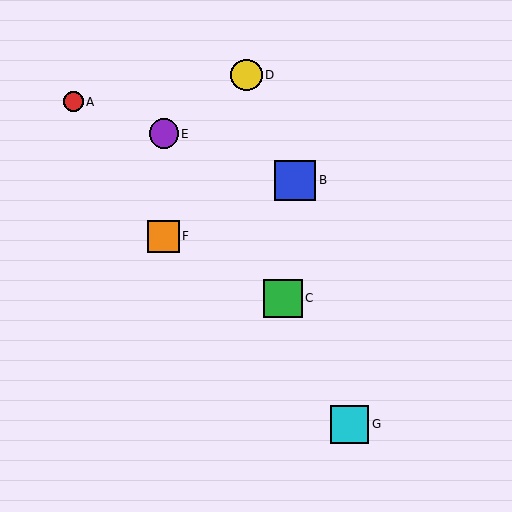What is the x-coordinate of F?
Object F is at x≈164.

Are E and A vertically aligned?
No, E is at x≈164 and A is at x≈73.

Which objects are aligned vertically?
Objects E, F are aligned vertically.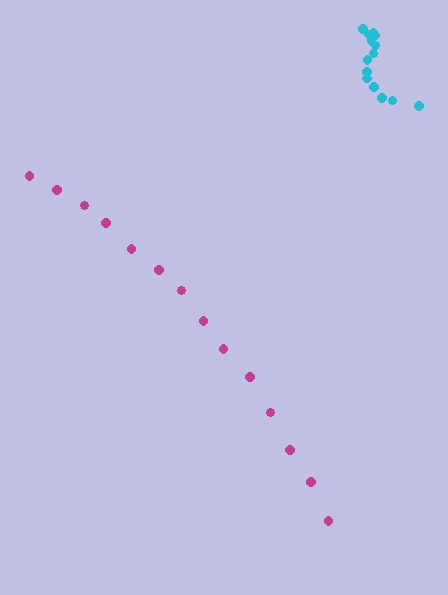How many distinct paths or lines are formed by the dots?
There are 2 distinct paths.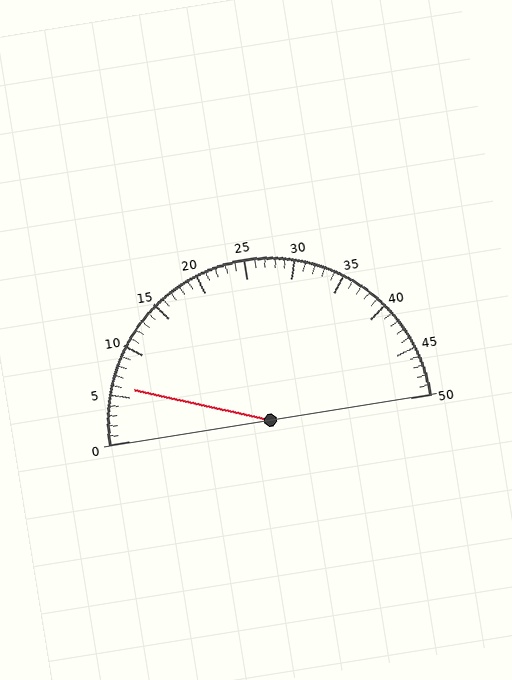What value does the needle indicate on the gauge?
The needle indicates approximately 6.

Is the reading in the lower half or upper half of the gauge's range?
The reading is in the lower half of the range (0 to 50).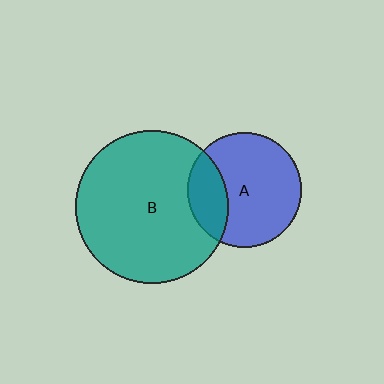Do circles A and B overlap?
Yes.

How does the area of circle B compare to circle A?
Approximately 1.8 times.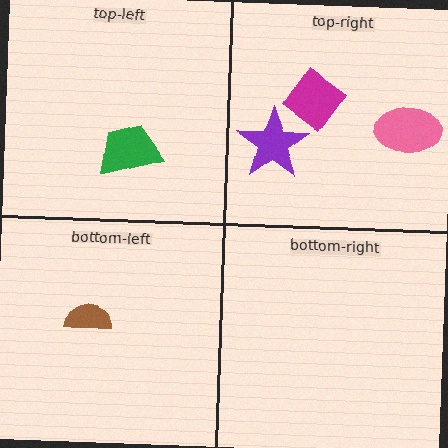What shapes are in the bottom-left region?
The brown semicircle.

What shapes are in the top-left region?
The green trapezoid.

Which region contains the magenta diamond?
The top-right region.